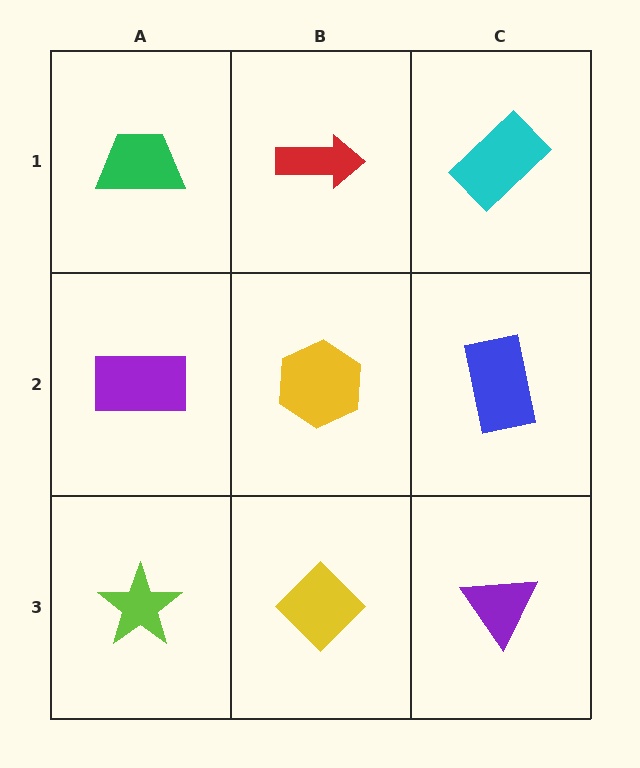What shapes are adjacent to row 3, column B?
A yellow hexagon (row 2, column B), a lime star (row 3, column A), a purple triangle (row 3, column C).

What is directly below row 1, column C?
A blue rectangle.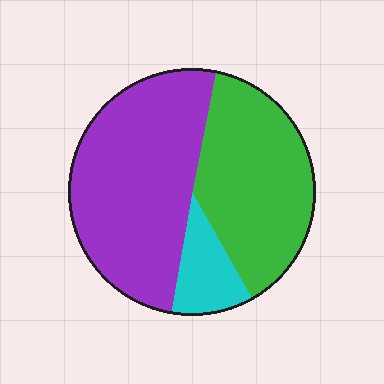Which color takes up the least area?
Cyan, at roughly 10%.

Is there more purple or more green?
Purple.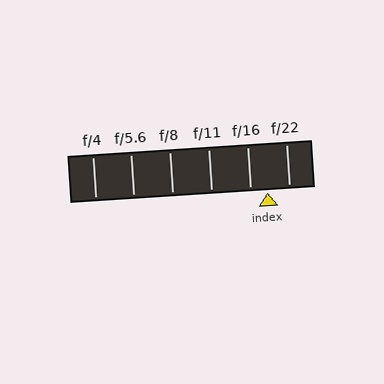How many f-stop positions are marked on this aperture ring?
There are 6 f-stop positions marked.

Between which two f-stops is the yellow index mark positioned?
The index mark is between f/16 and f/22.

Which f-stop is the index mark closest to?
The index mark is closest to f/16.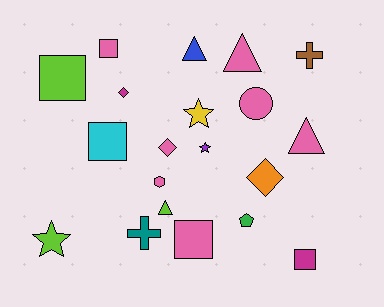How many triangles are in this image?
There are 4 triangles.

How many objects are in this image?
There are 20 objects.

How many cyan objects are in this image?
There is 1 cyan object.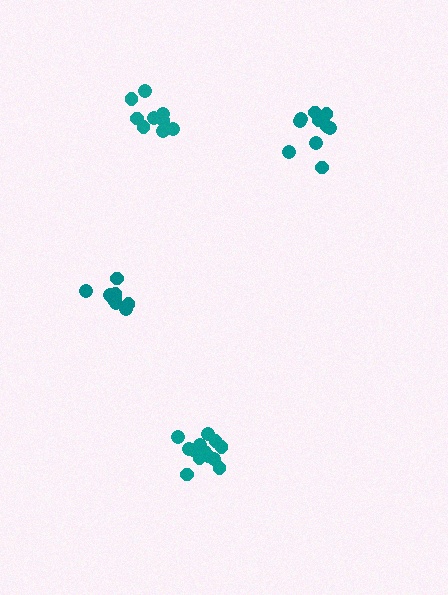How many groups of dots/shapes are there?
There are 4 groups.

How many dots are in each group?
Group 1: 10 dots, Group 2: 9 dots, Group 3: 9 dots, Group 4: 15 dots (43 total).